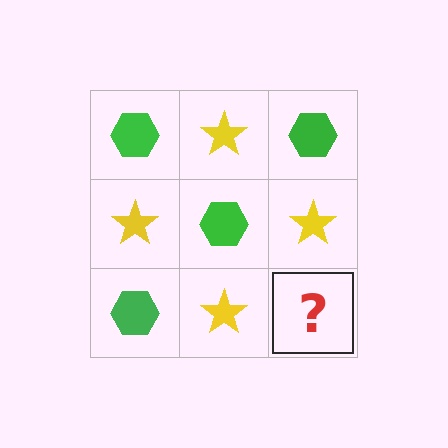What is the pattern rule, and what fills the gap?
The rule is that it alternates green hexagon and yellow star in a checkerboard pattern. The gap should be filled with a green hexagon.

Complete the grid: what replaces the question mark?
The question mark should be replaced with a green hexagon.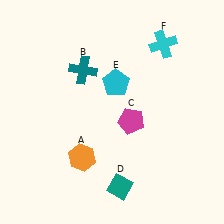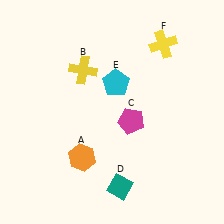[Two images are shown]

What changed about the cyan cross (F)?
In Image 1, F is cyan. In Image 2, it changed to yellow.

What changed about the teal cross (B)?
In Image 1, B is teal. In Image 2, it changed to yellow.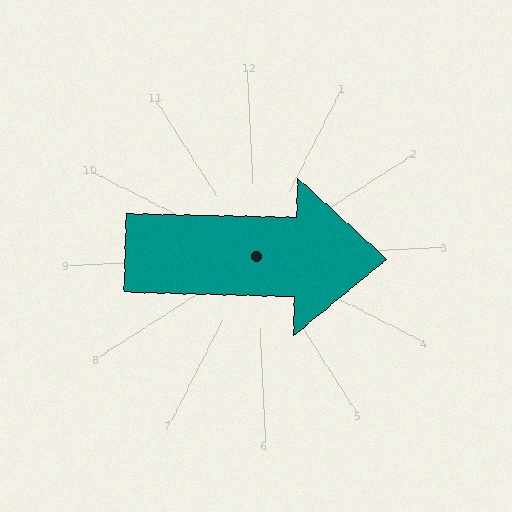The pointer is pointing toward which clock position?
Roughly 3 o'clock.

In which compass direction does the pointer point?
East.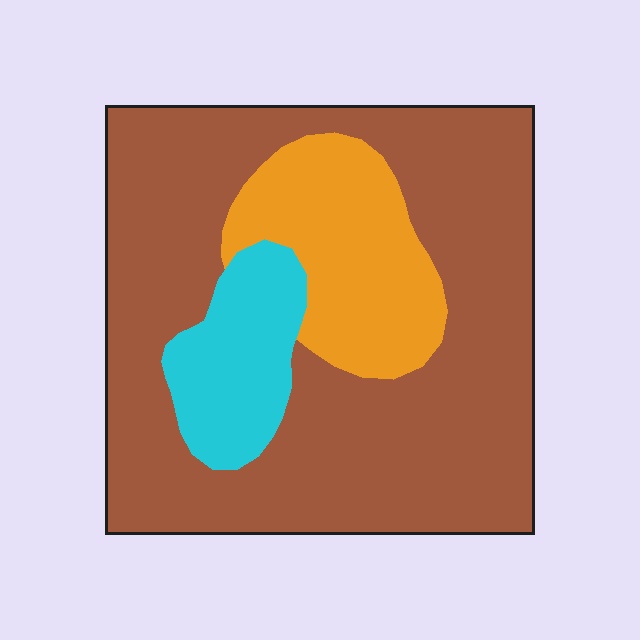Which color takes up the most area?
Brown, at roughly 70%.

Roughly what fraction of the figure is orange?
Orange takes up about one sixth (1/6) of the figure.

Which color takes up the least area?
Cyan, at roughly 10%.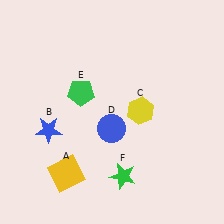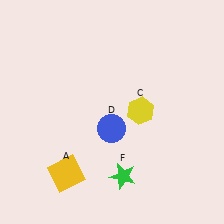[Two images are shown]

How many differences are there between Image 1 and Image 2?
There are 2 differences between the two images.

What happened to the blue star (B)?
The blue star (B) was removed in Image 2. It was in the bottom-left area of Image 1.